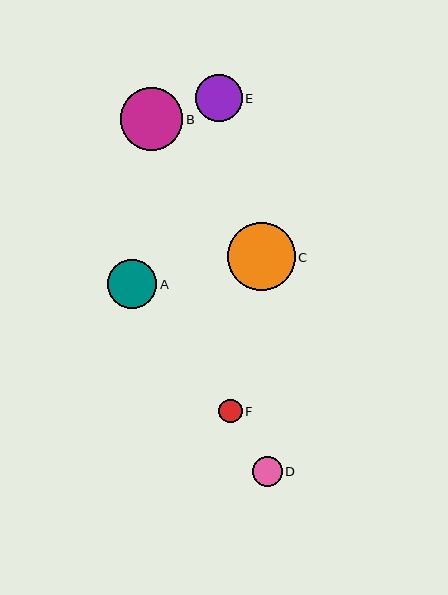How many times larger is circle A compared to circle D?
Circle A is approximately 1.7 times the size of circle D.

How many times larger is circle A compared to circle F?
Circle A is approximately 2.1 times the size of circle F.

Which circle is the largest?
Circle C is the largest with a size of approximately 68 pixels.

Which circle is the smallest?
Circle F is the smallest with a size of approximately 24 pixels.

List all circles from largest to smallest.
From largest to smallest: C, B, A, E, D, F.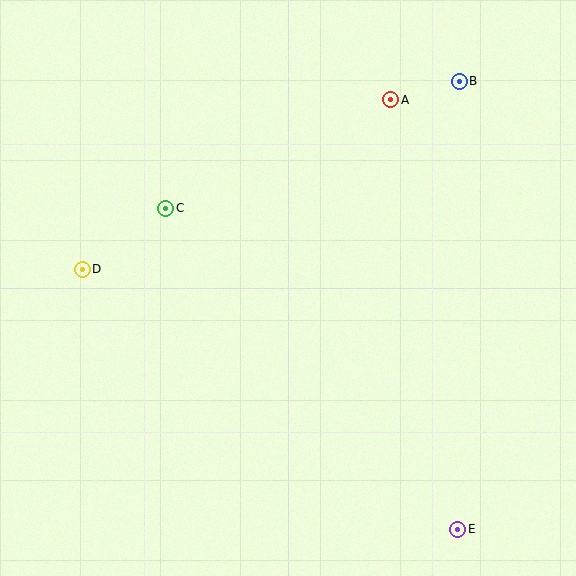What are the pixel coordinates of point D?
Point D is at (82, 269).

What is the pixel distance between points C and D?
The distance between C and D is 103 pixels.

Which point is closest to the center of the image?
Point C at (166, 208) is closest to the center.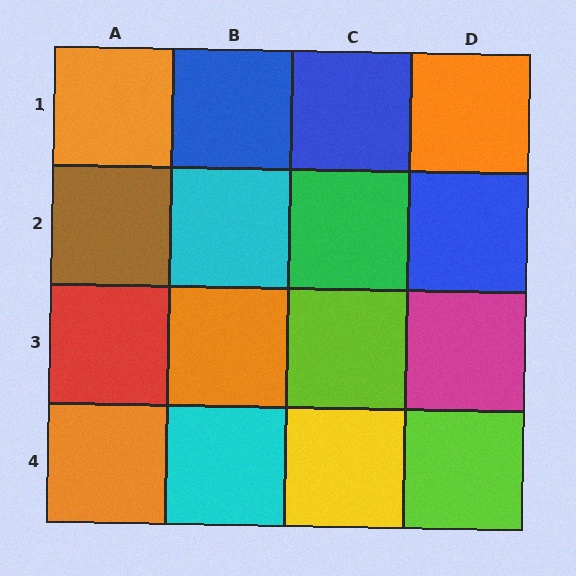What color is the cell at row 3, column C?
Lime.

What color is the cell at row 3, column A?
Red.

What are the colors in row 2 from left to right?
Brown, cyan, green, blue.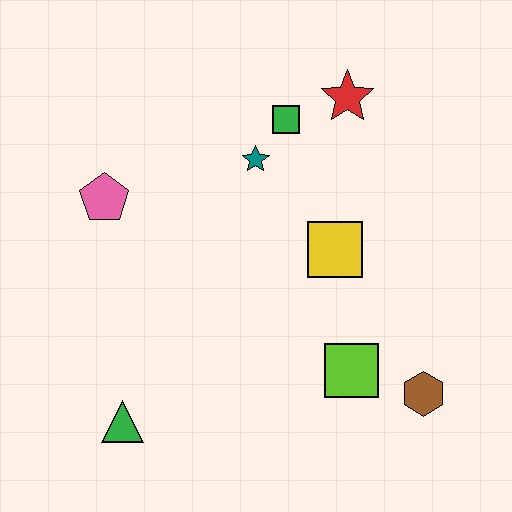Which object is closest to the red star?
The green square is closest to the red star.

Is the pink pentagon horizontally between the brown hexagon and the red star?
No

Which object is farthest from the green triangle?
The red star is farthest from the green triangle.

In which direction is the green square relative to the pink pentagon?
The green square is to the right of the pink pentagon.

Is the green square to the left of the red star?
Yes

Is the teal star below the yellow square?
No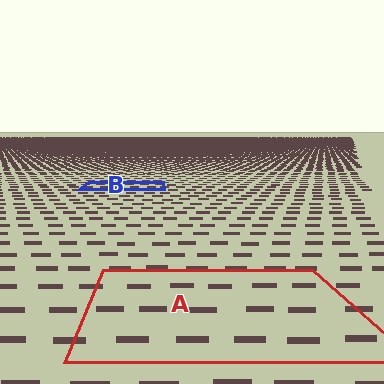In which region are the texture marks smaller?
The texture marks are smaller in region B, because it is farther away.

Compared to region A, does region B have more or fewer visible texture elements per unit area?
Region B has more texture elements per unit area — they are packed more densely because it is farther away.